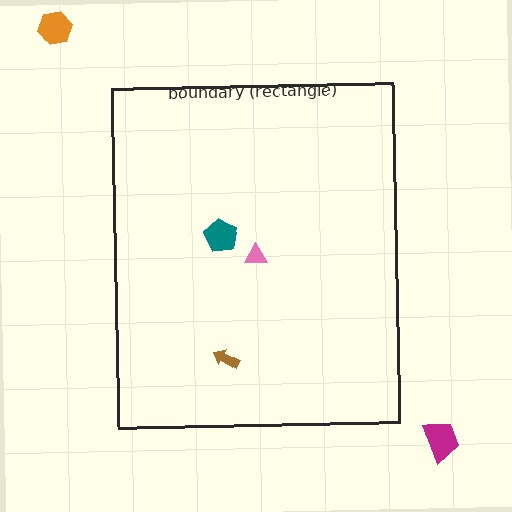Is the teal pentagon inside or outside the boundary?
Inside.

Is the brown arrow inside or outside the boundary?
Inside.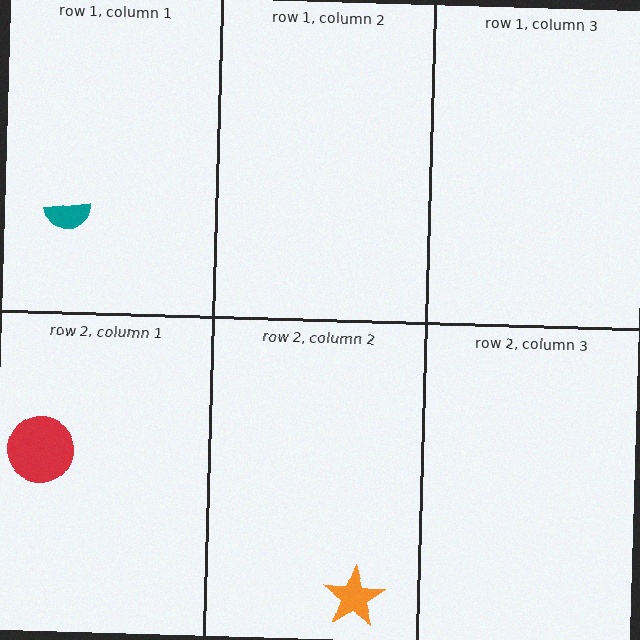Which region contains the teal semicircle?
The row 1, column 1 region.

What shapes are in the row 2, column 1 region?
The red circle.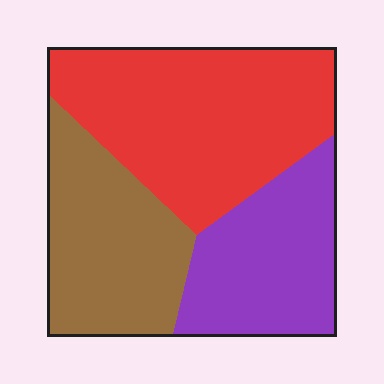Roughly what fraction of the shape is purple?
Purple covers roughly 25% of the shape.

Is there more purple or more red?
Red.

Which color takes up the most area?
Red, at roughly 45%.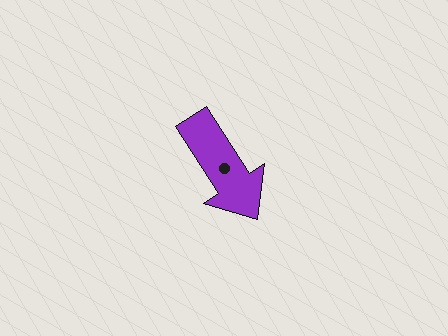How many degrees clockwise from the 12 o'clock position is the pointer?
Approximately 147 degrees.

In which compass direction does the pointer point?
Southeast.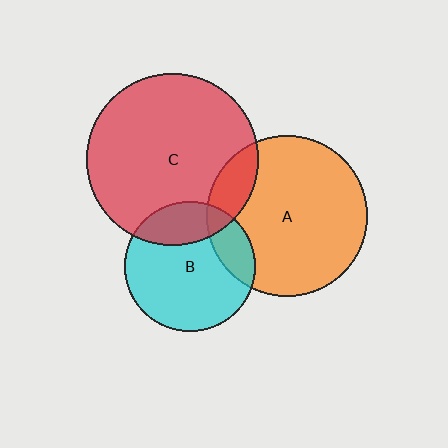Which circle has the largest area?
Circle C (red).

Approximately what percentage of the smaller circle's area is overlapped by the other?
Approximately 20%.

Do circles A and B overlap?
Yes.